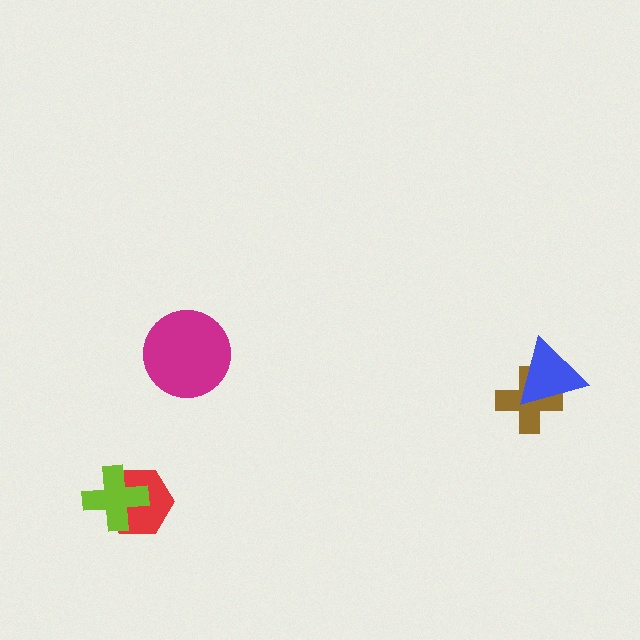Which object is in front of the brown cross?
The blue triangle is in front of the brown cross.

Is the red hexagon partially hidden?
Yes, it is partially covered by another shape.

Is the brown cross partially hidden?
Yes, it is partially covered by another shape.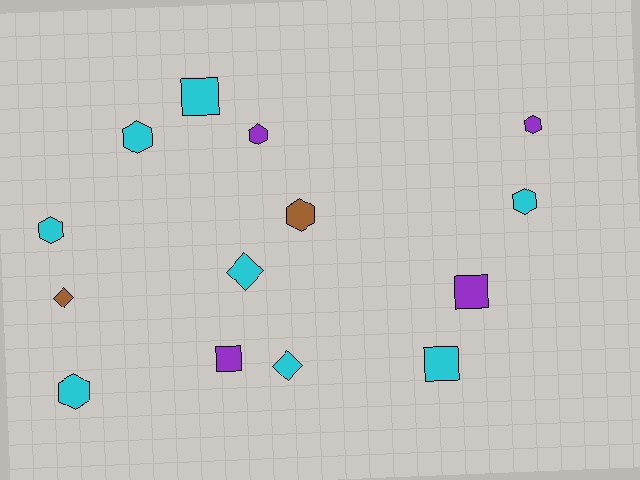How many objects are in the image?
There are 14 objects.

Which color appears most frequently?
Cyan, with 8 objects.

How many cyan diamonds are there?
There are 2 cyan diamonds.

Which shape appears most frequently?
Hexagon, with 7 objects.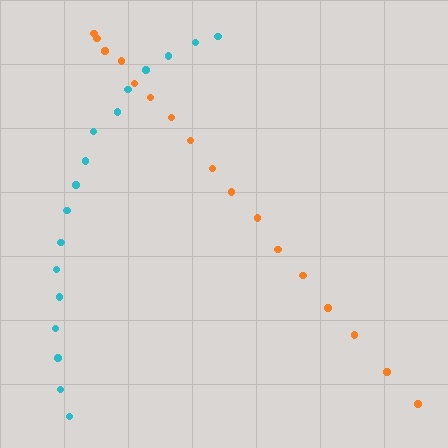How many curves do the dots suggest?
There are 2 distinct paths.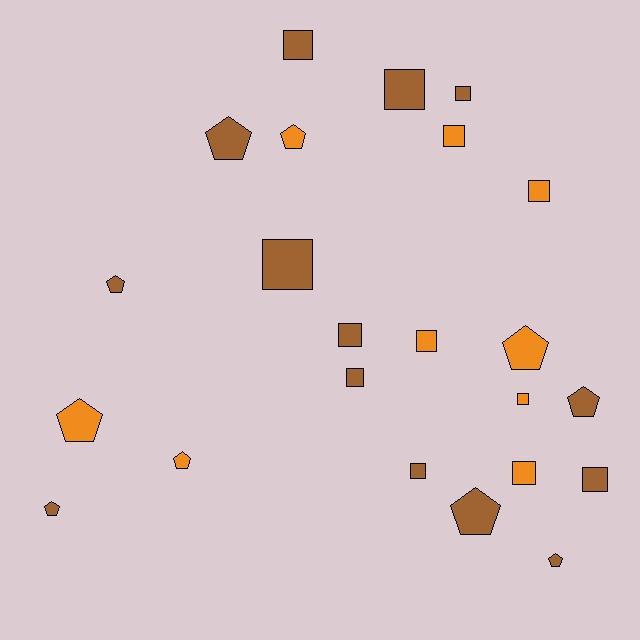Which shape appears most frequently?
Square, with 13 objects.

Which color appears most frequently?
Brown, with 14 objects.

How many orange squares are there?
There are 5 orange squares.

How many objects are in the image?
There are 23 objects.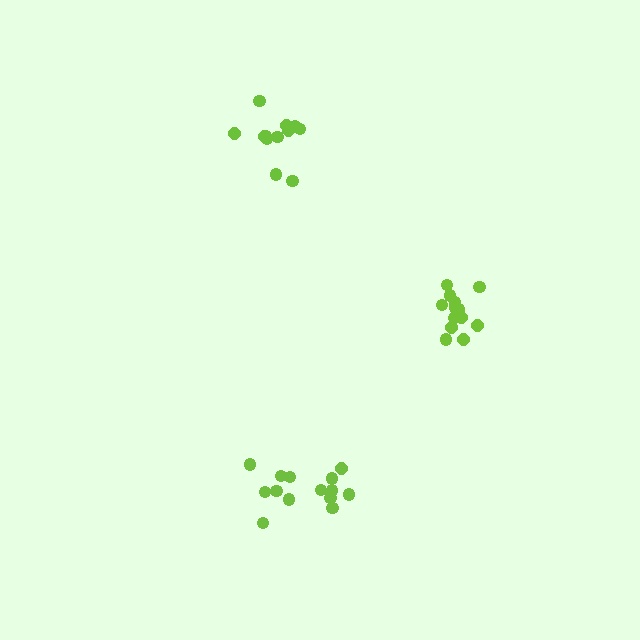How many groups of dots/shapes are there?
There are 3 groups.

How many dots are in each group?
Group 1: 12 dots, Group 2: 13 dots, Group 3: 14 dots (39 total).